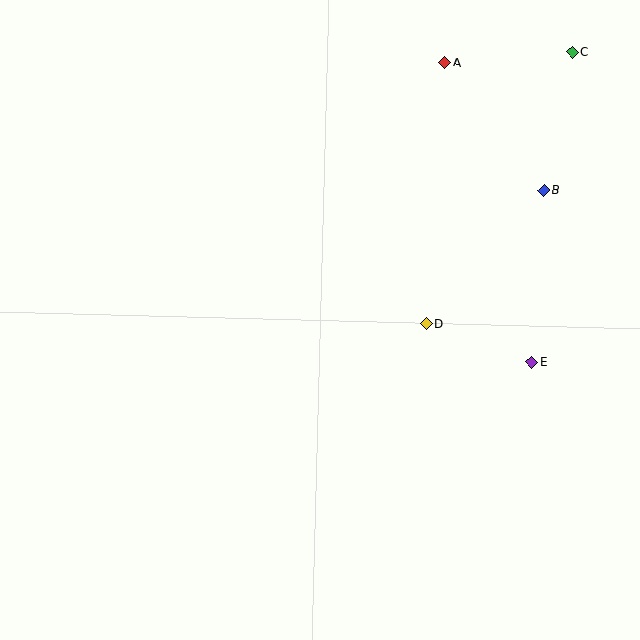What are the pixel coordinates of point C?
Point C is at (572, 52).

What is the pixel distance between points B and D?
The distance between B and D is 178 pixels.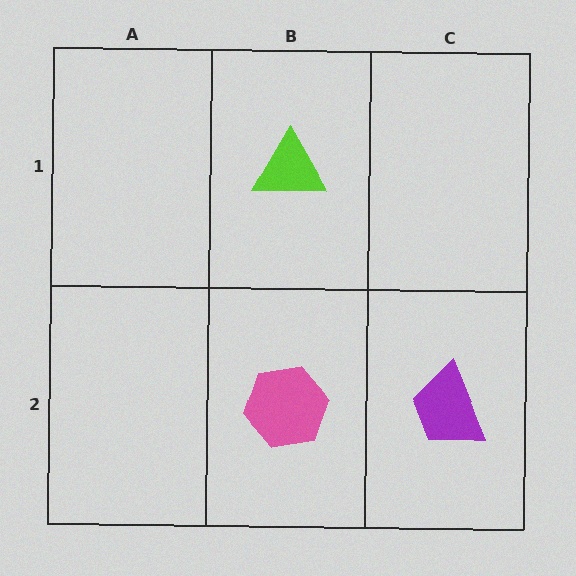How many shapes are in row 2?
2 shapes.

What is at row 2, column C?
A purple trapezoid.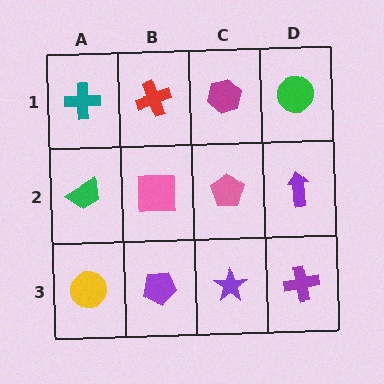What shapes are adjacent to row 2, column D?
A green circle (row 1, column D), a purple cross (row 3, column D), a pink pentagon (row 2, column C).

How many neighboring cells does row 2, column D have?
3.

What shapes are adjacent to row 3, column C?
A pink pentagon (row 2, column C), a purple pentagon (row 3, column B), a purple cross (row 3, column D).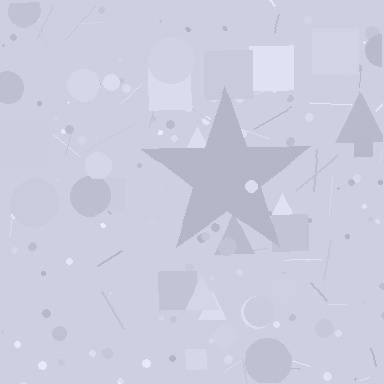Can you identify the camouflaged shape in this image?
The camouflaged shape is a star.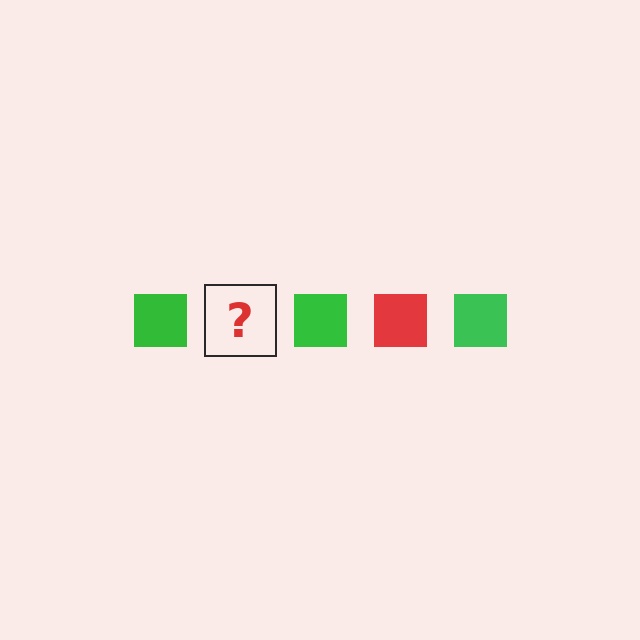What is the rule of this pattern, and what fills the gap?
The rule is that the pattern cycles through green, red squares. The gap should be filled with a red square.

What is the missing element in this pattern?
The missing element is a red square.